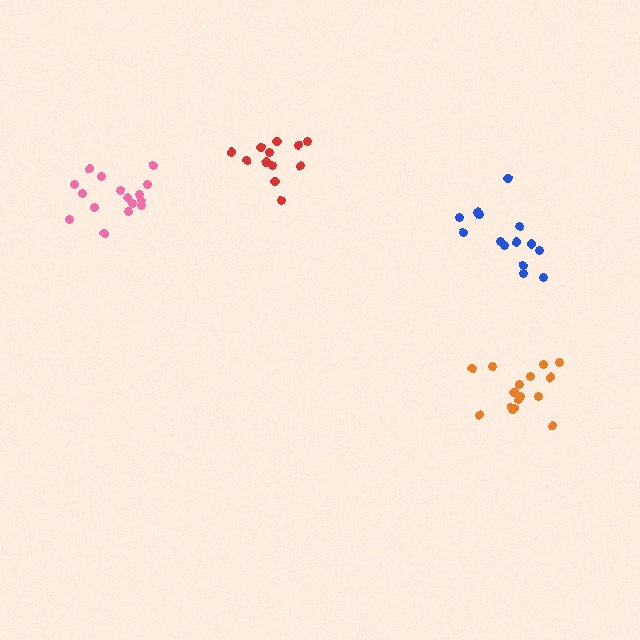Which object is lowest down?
The orange cluster is bottommost.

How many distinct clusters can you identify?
There are 4 distinct clusters.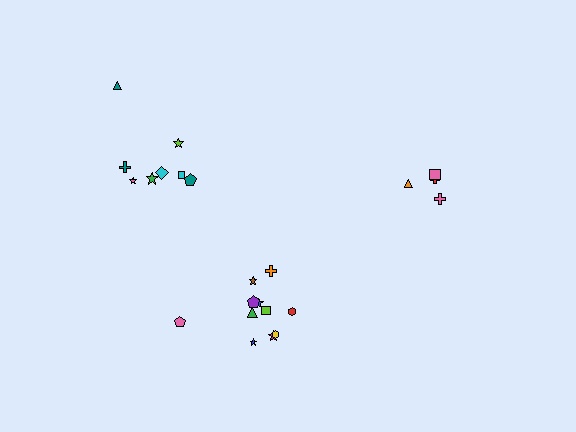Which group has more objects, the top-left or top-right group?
The top-left group.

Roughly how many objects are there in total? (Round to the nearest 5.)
Roughly 25 objects in total.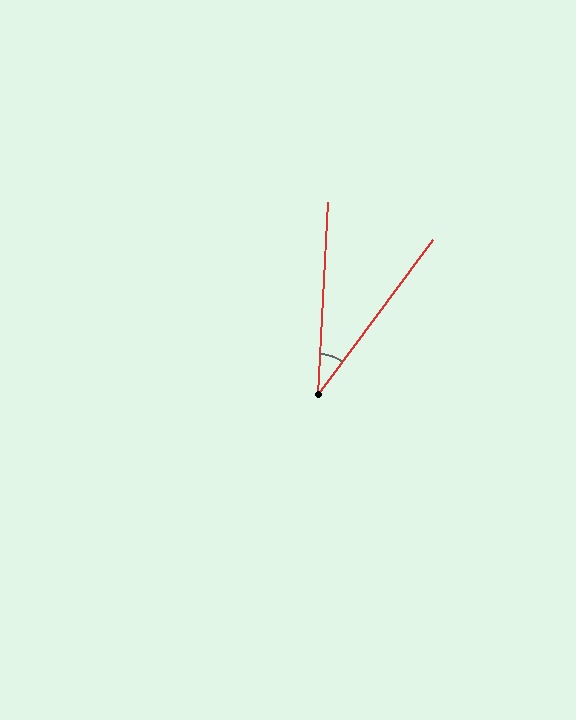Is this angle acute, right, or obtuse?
It is acute.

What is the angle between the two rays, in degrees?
Approximately 34 degrees.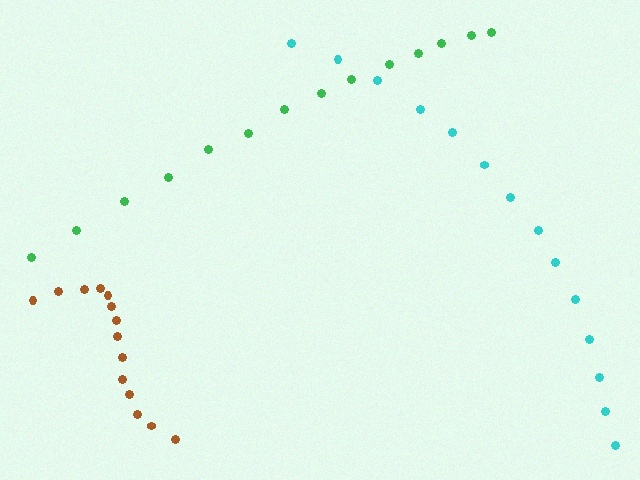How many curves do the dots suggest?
There are 3 distinct paths.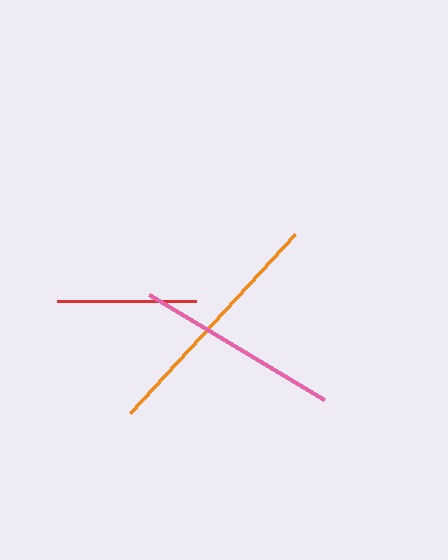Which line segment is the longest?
The orange line is the longest at approximately 243 pixels.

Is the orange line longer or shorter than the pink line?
The orange line is longer than the pink line.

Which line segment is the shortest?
The red line is the shortest at approximately 139 pixels.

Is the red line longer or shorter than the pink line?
The pink line is longer than the red line.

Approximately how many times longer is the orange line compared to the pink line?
The orange line is approximately 1.2 times the length of the pink line.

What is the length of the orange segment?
The orange segment is approximately 243 pixels long.